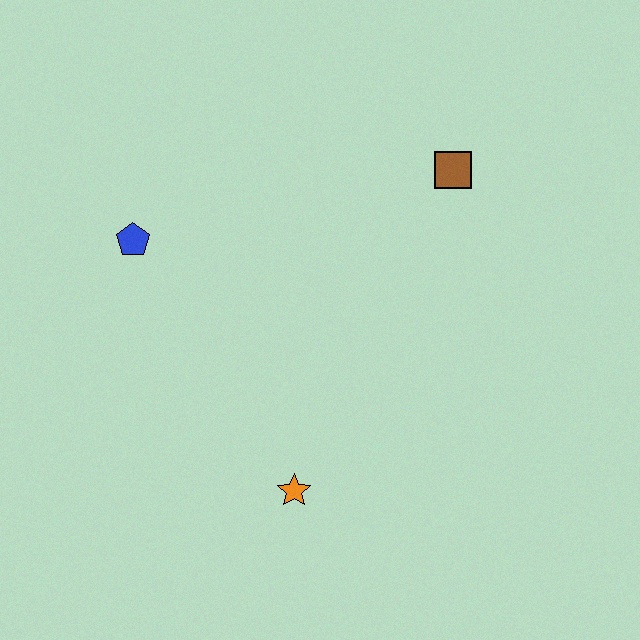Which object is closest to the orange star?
The blue pentagon is closest to the orange star.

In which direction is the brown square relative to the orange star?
The brown square is above the orange star.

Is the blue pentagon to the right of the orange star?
No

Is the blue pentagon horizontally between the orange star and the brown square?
No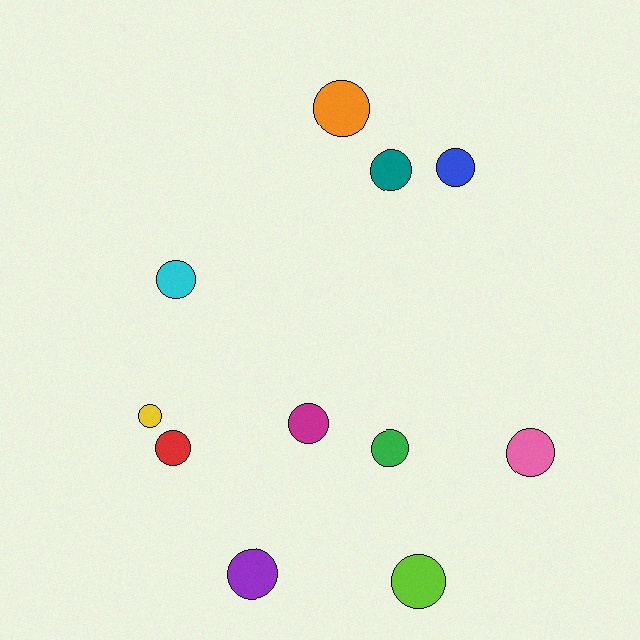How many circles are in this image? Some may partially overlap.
There are 11 circles.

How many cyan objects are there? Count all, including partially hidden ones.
There is 1 cyan object.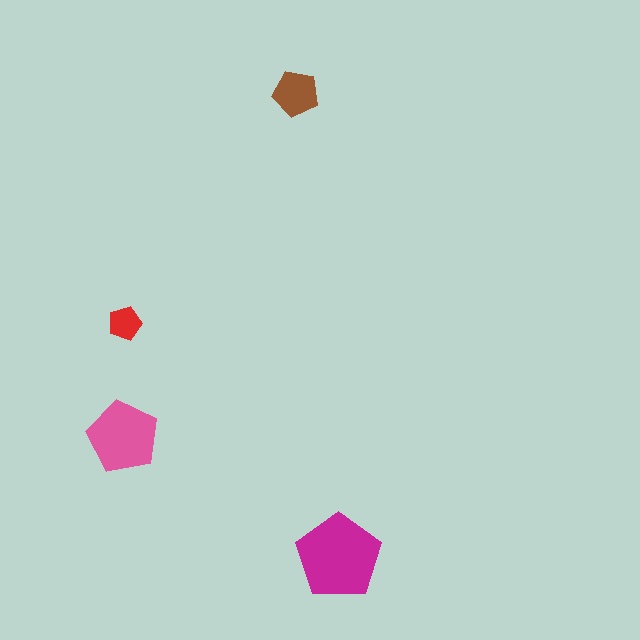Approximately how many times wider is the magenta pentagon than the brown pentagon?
About 2 times wider.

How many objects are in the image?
There are 4 objects in the image.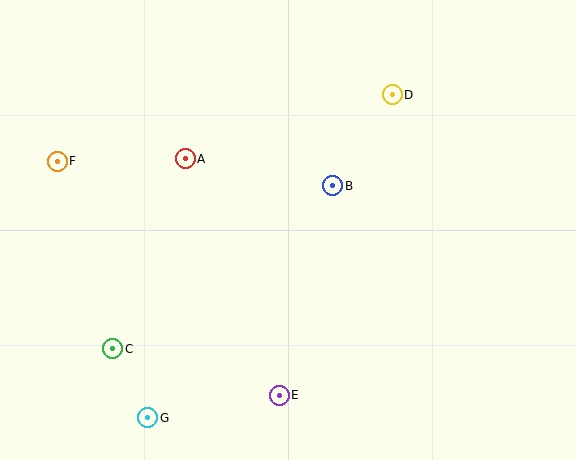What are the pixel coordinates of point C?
Point C is at (113, 349).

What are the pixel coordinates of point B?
Point B is at (333, 186).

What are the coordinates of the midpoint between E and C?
The midpoint between E and C is at (196, 372).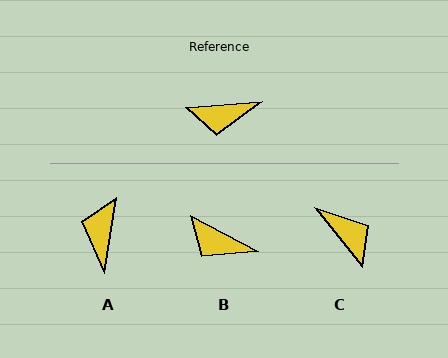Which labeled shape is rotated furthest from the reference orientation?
C, about 124 degrees away.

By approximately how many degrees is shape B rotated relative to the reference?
Approximately 33 degrees clockwise.